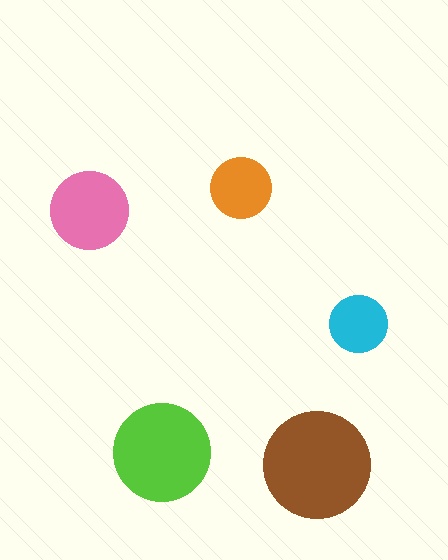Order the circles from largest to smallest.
the brown one, the lime one, the pink one, the orange one, the cyan one.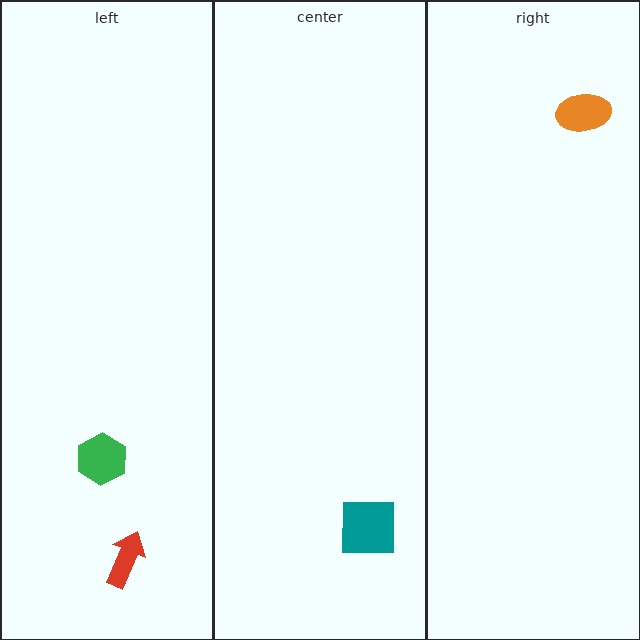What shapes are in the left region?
The red arrow, the green hexagon.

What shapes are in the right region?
The orange ellipse.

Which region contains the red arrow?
The left region.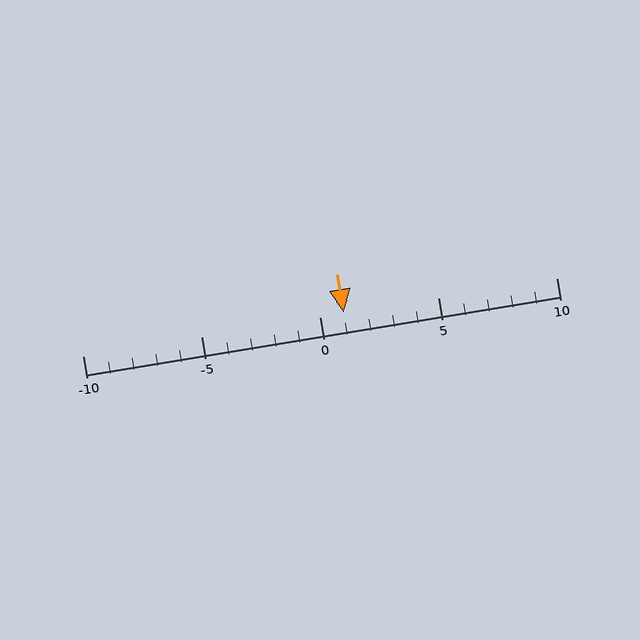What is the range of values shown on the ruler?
The ruler shows values from -10 to 10.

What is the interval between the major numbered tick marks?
The major tick marks are spaced 5 units apart.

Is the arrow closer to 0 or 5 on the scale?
The arrow is closer to 0.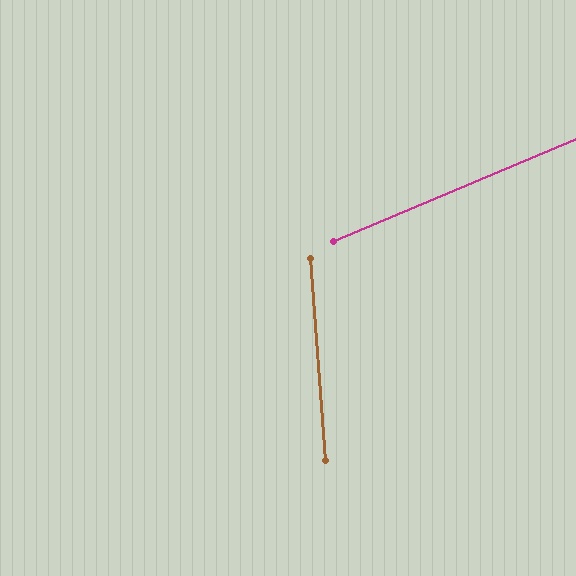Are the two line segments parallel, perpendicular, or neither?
Neither parallel nor perpendicular — they differ by about 72°.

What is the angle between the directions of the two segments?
Approximately 72 degrees.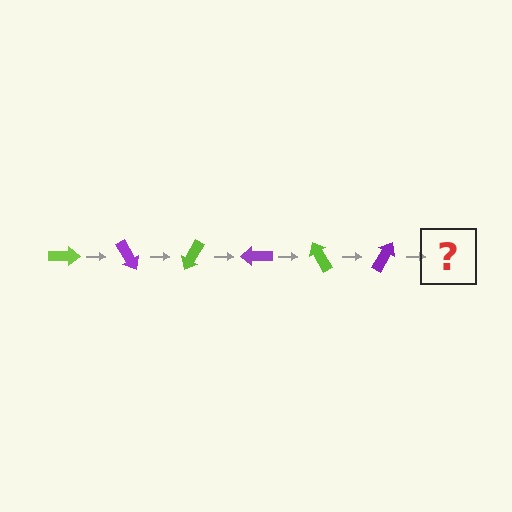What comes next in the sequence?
The next element should be a lime arrow, rotated 360 degrees from the start.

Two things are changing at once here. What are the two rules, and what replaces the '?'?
The two rules are that it rotates 60 degrees each step and the color cycles through lime and purple. The '?' should be a lime arrow, rotated 360 degrees from the start.